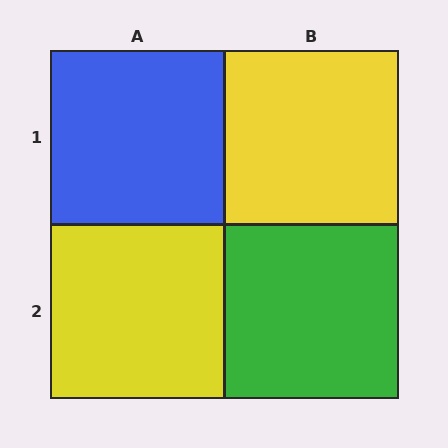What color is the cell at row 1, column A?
Blue.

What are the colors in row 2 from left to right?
Yellow, green.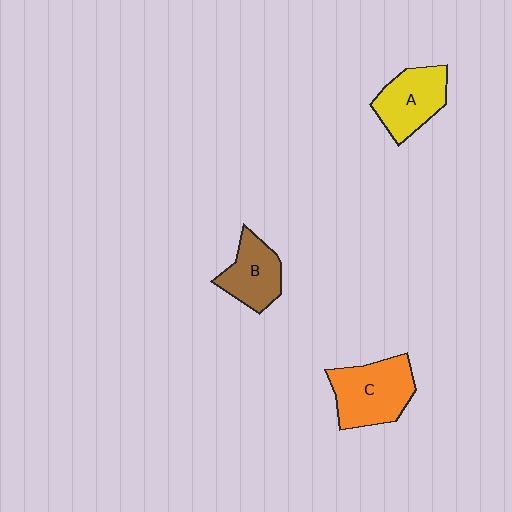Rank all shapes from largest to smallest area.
From largest to smallest: C (orange), A (yellow), B (brown).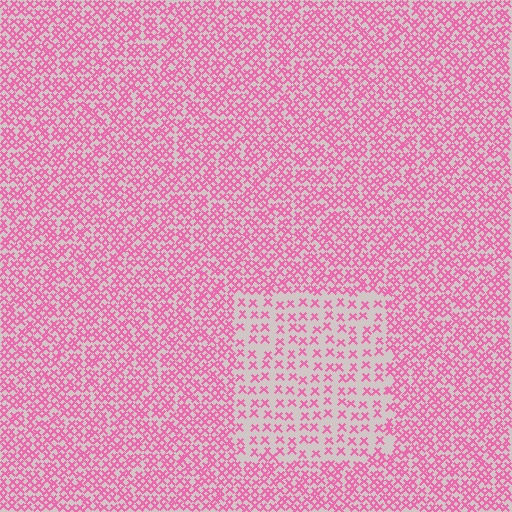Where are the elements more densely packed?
The elements are more densely packed outside the rectangle boundary.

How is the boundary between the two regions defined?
The boundary is defined by a change in element density (approximately 2.2x ratio). All elements are the same color, size, and shape.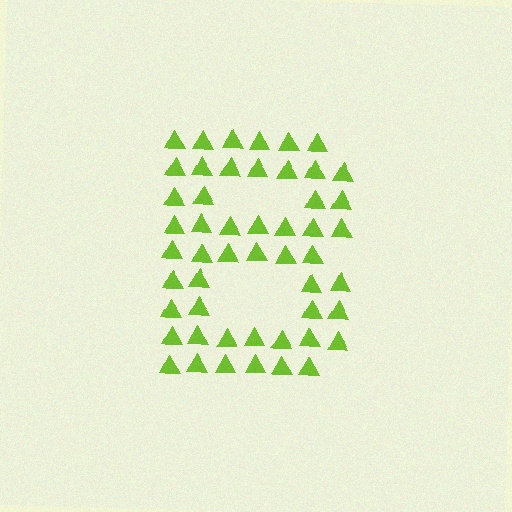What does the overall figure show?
The overall figure shows the letter B.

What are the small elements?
The small elements are triangles.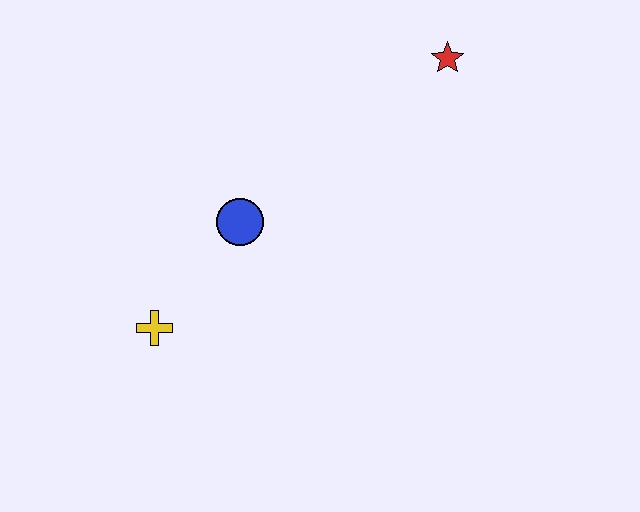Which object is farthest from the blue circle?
The red star is farthest from the blue circle.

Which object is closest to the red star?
The blue circle is closest to the red star.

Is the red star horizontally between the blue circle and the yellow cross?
No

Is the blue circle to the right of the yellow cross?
Yes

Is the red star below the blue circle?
No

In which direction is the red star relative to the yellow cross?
The red star is to the right of the yellow cross.